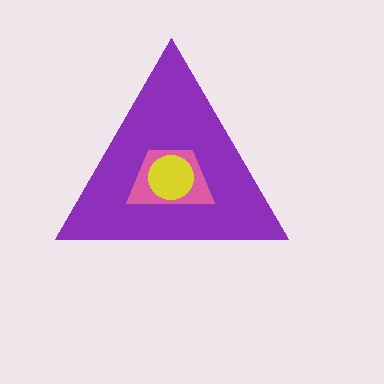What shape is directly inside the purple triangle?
The pink trapezoid.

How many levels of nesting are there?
3.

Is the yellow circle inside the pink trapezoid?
Yes.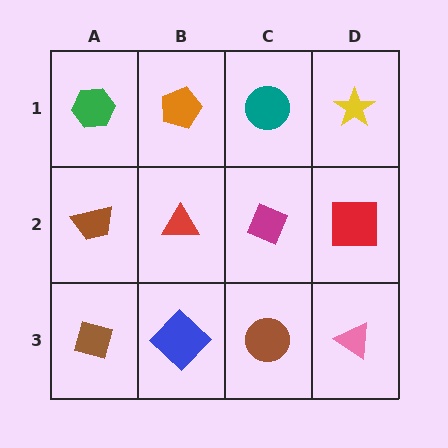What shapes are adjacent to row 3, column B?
A red triangle (row 2, column B), a brown square (row 3, column A), a brown circle (row 3, column C).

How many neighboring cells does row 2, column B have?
4.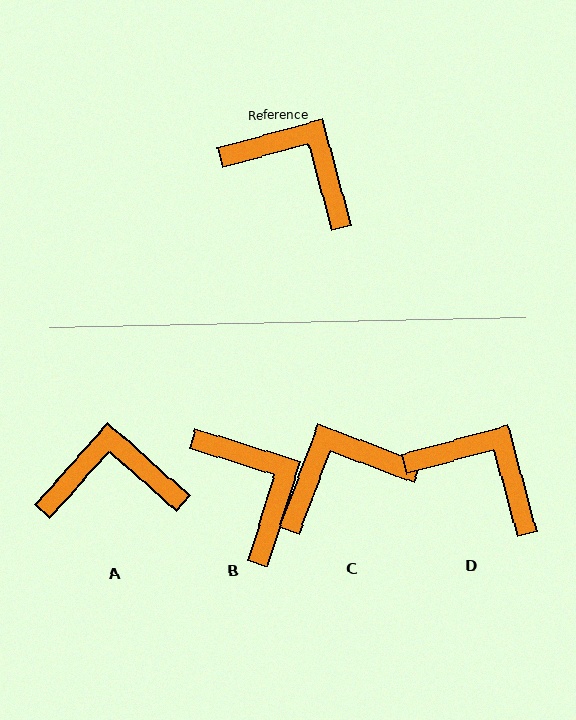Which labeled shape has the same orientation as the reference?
D.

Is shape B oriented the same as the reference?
No, it is off by about 33 degrees.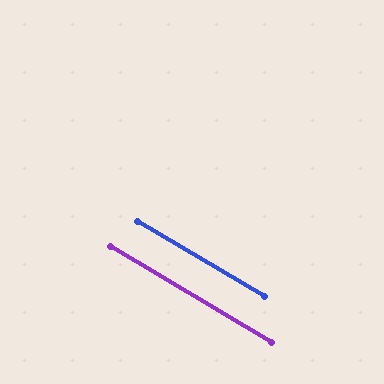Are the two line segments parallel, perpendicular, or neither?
Parallel — their directions differ by only 0.4°.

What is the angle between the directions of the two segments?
Approximately 0 degrees.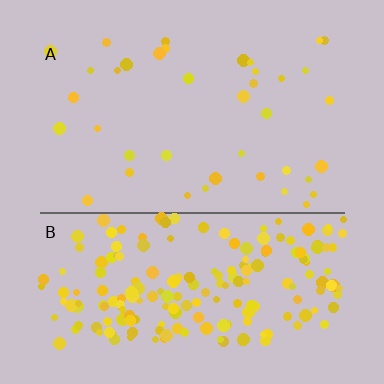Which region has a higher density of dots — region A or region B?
B (the bottom).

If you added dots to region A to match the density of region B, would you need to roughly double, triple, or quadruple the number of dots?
Approximately quadruple.